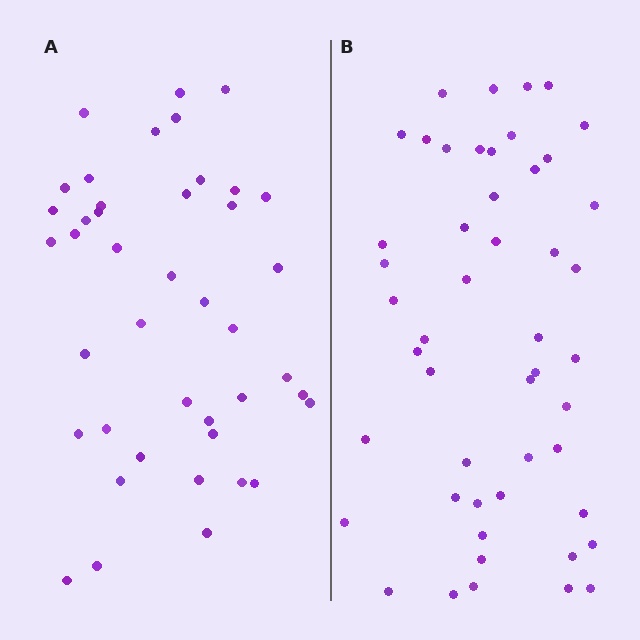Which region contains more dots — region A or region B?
Region B (the right region) has more dots.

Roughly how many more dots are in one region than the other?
Region B has roughly 8 or so more dots than region A.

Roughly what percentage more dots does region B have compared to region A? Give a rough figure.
About 15% more.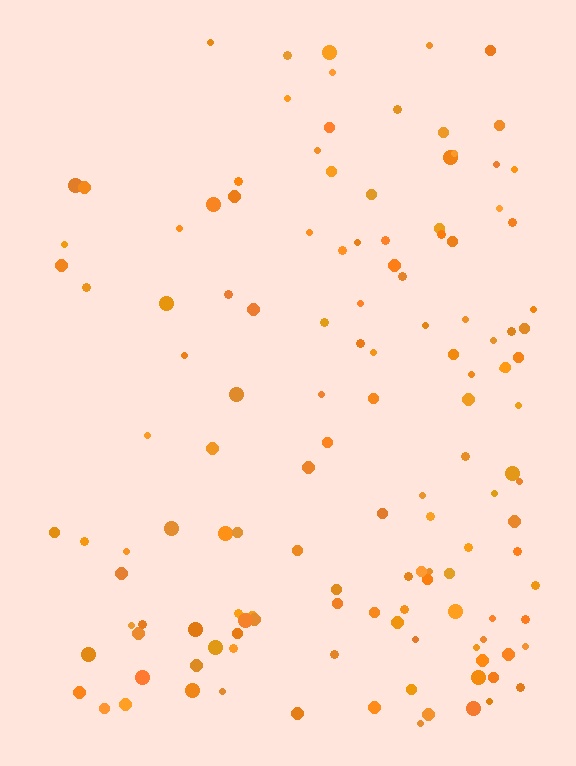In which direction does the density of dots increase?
From left to right, with the right side densest.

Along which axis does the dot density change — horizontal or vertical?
Horizontal.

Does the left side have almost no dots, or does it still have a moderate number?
Still a moderate number, just noticeably fewer than the right.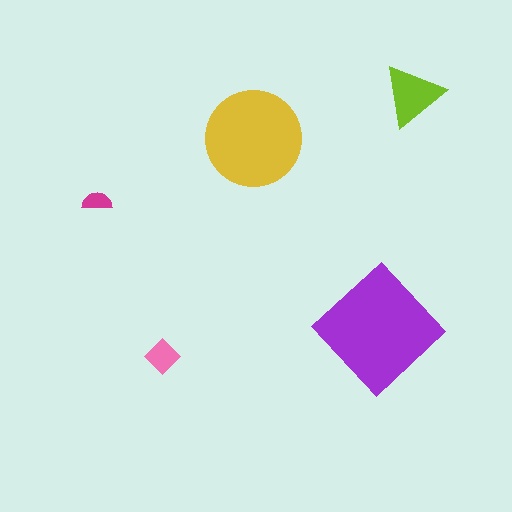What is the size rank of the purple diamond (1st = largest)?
1st.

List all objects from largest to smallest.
The purple diamond, the yellow circle, the lime triangle, the pink diamond, the magenta semicircle.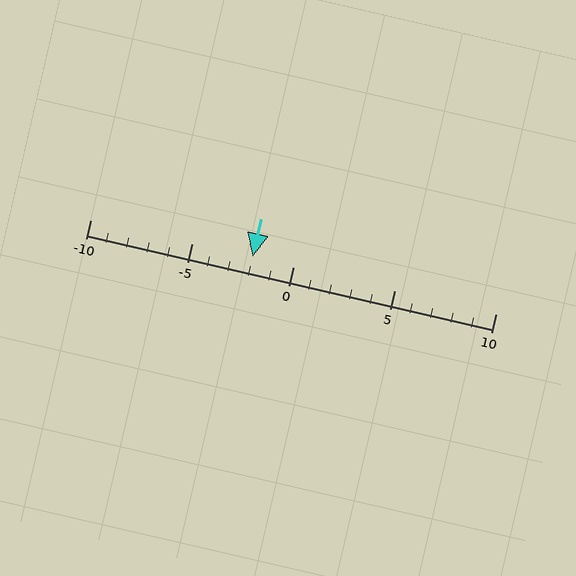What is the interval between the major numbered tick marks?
The major tick marks are spaced 5 units apart.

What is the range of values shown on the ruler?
The ruler shows values from -10 to 10.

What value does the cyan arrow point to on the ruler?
The cyan arrow points to approximately -2.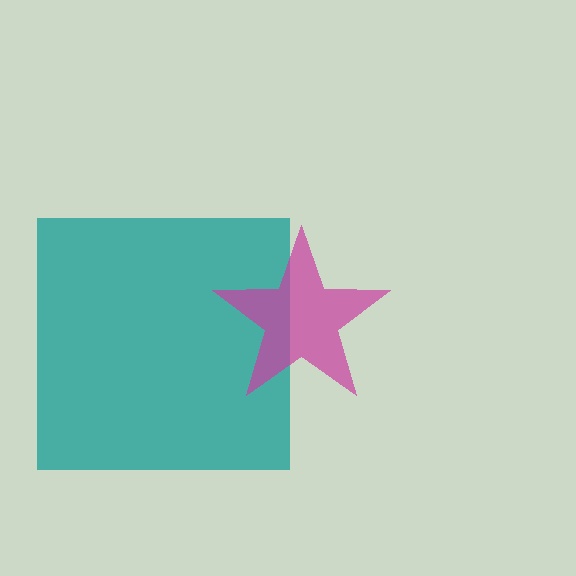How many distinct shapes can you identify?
There are 2 distinct shapes: a teal square, a magenta star.